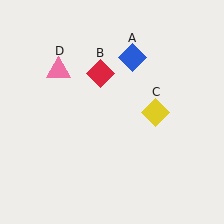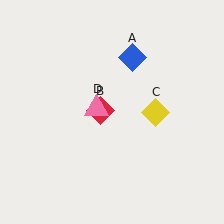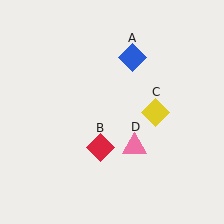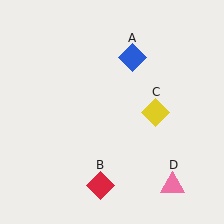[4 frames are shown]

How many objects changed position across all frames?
2 objects changed position: red diamond (object B), pink triangle (object D).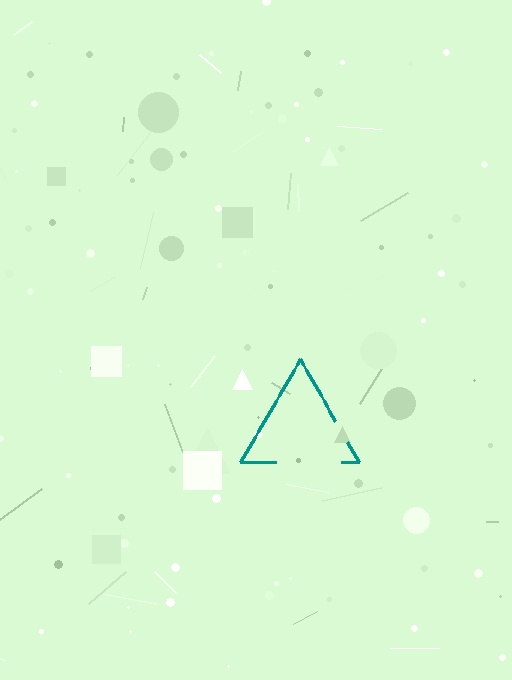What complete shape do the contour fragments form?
The contour fragments form a triangle.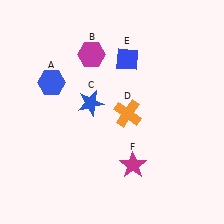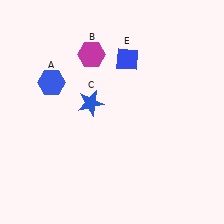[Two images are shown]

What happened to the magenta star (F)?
The magenta star (F) was removed in Image 2. It was in the bottom-right area of Image 1.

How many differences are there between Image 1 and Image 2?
There are 2 differences between the two images.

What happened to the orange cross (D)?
The orange cross (D) was removed in Image 2. It was in the bottom-right area of Image 1.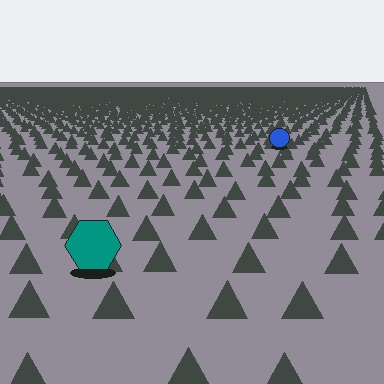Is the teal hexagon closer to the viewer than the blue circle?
Yes. The teal hexagon is closer — you can tell from the texture gradient: the ground texture is coarser near it.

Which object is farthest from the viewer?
The blue circle is farthest from the viewer. It appears smaller and the ground texture around it is denser.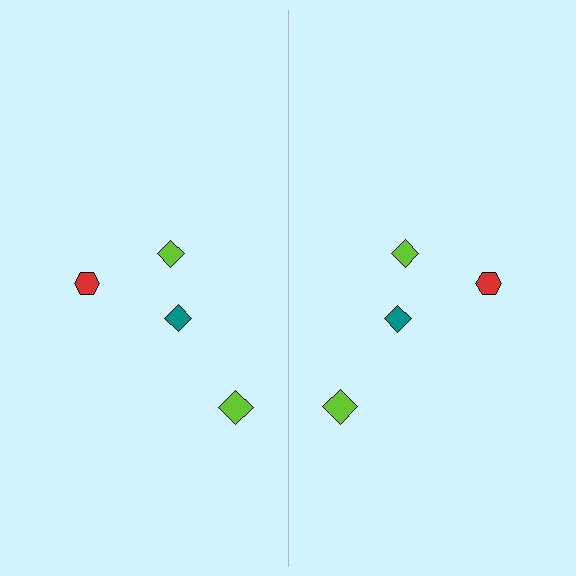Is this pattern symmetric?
Yes, this pattern has bilateral (reflection) symmetry.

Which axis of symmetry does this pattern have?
The pattern has a vertical axis of symmetry running through the center of the image.